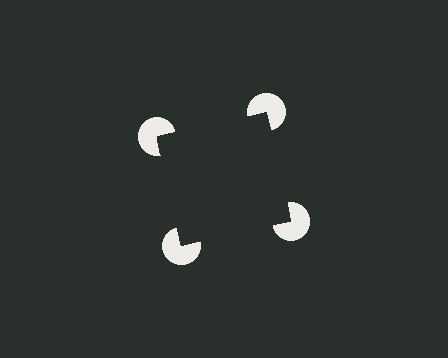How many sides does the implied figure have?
4 sides.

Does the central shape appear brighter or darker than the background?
It typically appears slightly darker than the background, even though no actual brightness change is drawn.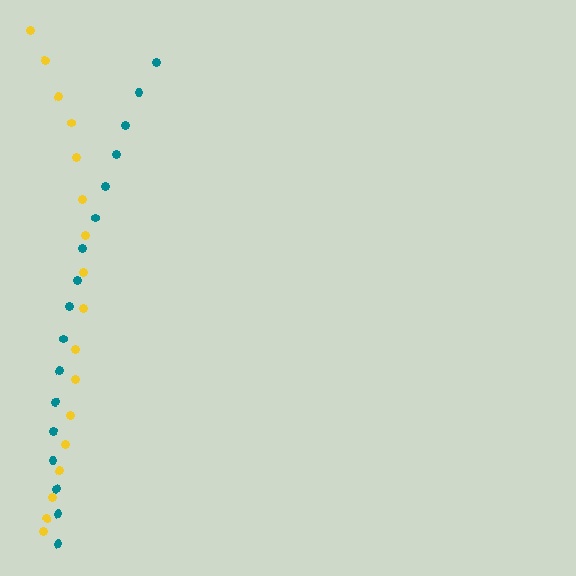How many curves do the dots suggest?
There are 2 distinct paths.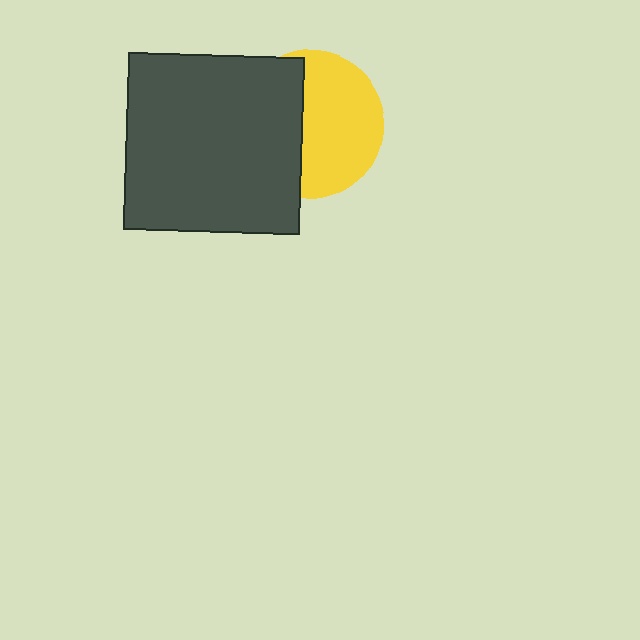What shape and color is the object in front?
The object in front is a dark gray square.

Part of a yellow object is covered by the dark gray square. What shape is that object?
It is a circle.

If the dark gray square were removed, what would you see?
You would see the complete yellow circle.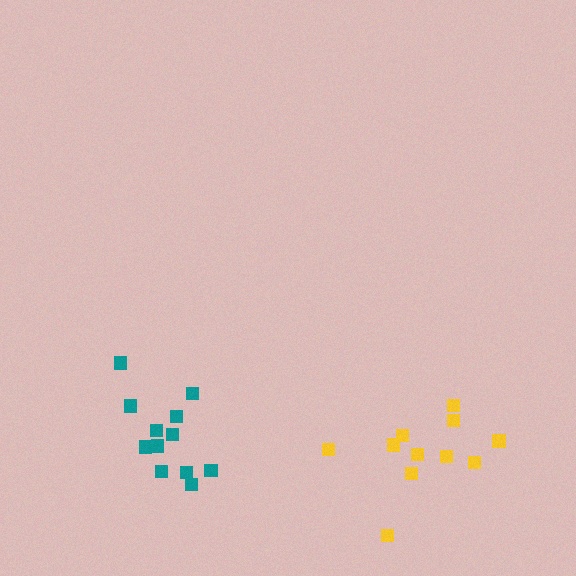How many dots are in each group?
Group 1: 12 dots, Group 2: 11 dots (23 total).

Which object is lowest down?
The teal cluster is bottommost.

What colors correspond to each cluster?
The clusters are colored: teal, yellow.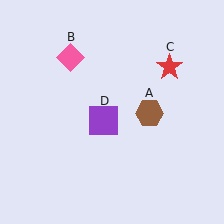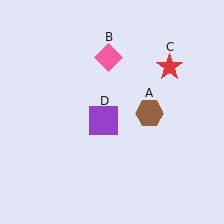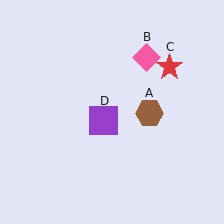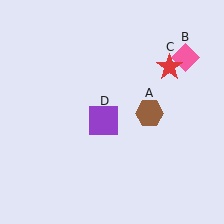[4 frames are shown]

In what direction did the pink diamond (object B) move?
The pink diamond (object B) moved right.